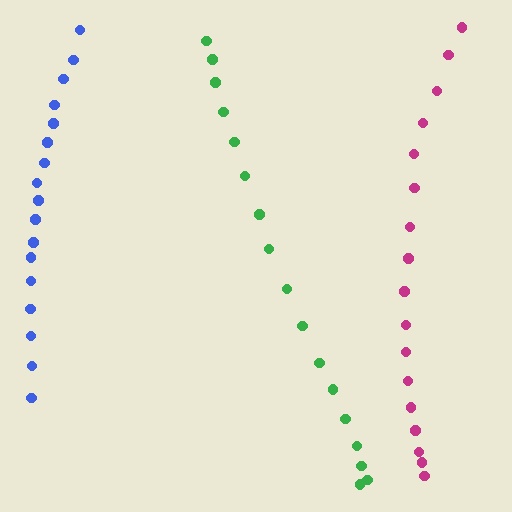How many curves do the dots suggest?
There are 3 distinct paths.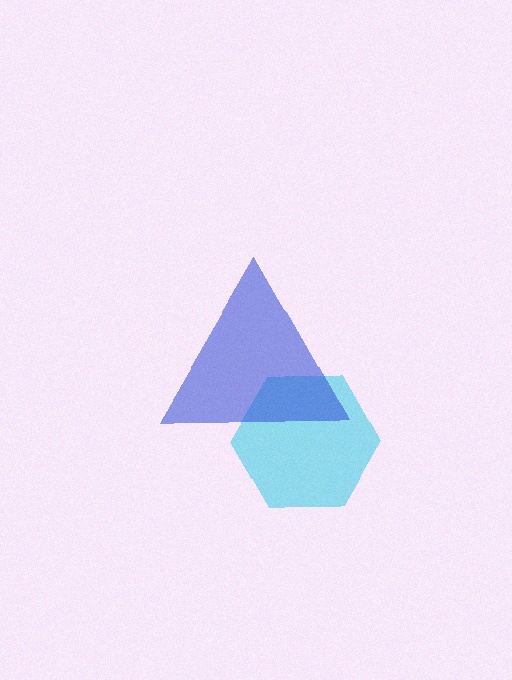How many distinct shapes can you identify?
There are 2 distinct shapes: a cyan hexagon, a blue triangle.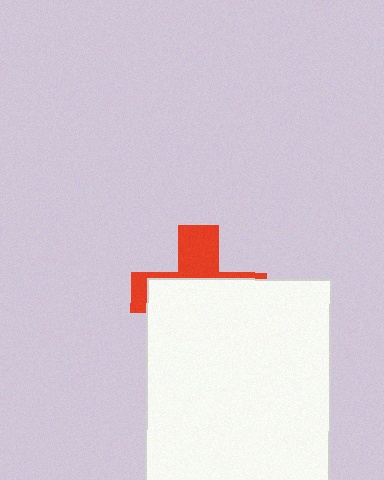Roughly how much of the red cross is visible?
A small part of it is visible (roughly 34%).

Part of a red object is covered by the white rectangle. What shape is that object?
It is a cross.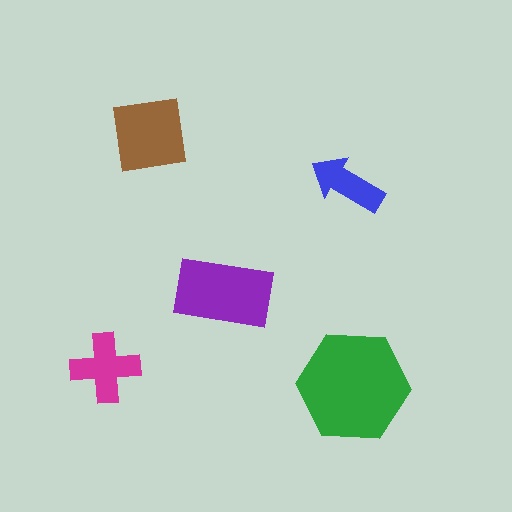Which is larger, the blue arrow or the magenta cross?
The magenta cross.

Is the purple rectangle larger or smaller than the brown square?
Larger.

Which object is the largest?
The green hexagon.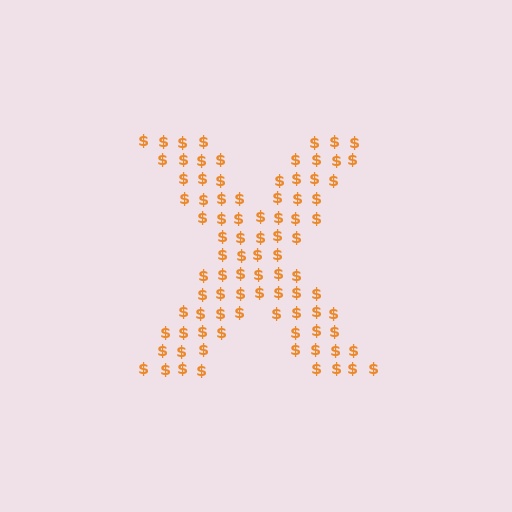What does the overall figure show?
The overall figure shows the letter X.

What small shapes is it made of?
It is made of small dollar signs.